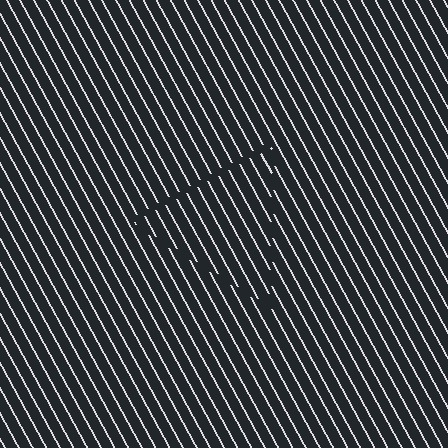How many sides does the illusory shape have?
3 sides — the line-ends trace a triangle.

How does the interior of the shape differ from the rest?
The interior of the shape contains the same grating, shifted by half a period — the contour is defined by the phase discontinuity where line-ends from the inner and outer gratings abut.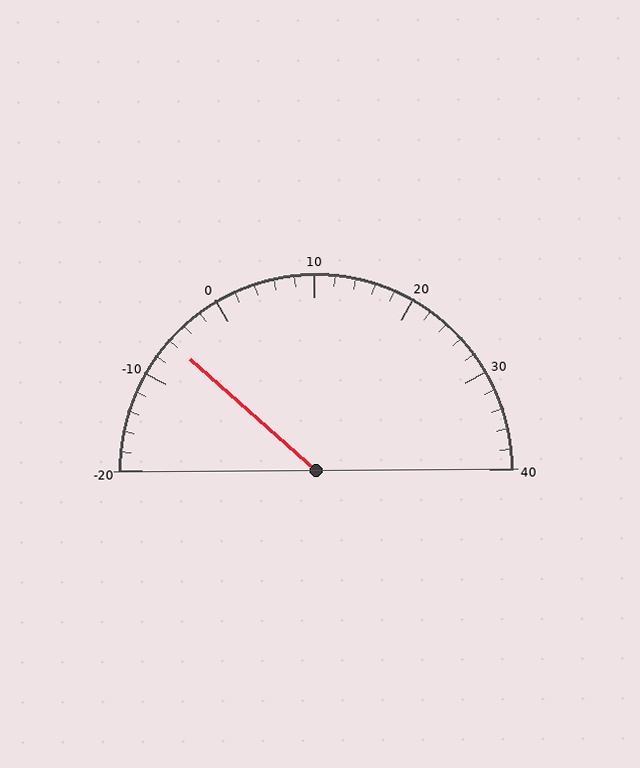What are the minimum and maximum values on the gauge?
The gauge ranges from -20 to 40.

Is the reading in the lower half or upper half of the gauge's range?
The reading is in the lower half of the range (-20 to 40).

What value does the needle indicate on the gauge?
The needle indicates approximately -6.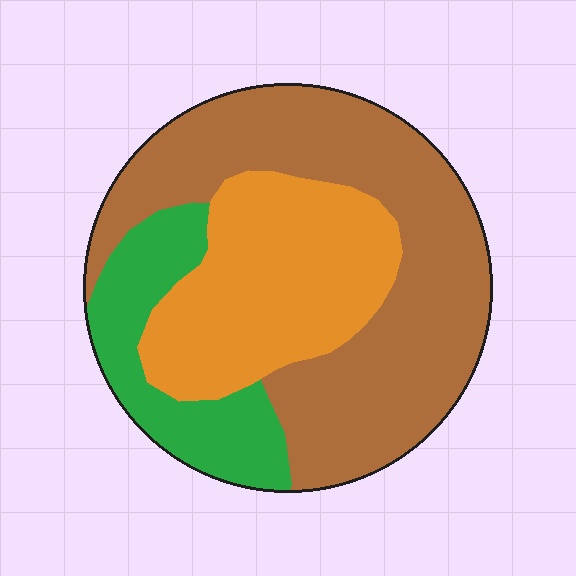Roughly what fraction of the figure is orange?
Orange covers 30% of the figure.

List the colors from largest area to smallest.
From largest to smallest: brown, orange, green.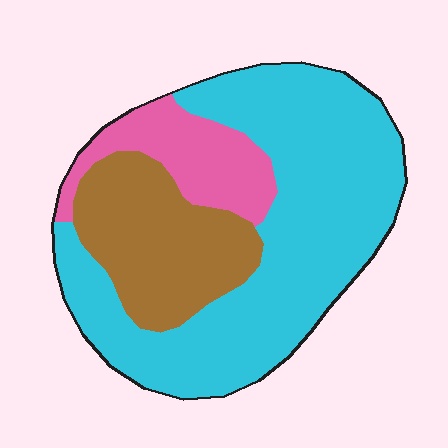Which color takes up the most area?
Cyan, at roughly 60%.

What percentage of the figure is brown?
Brown takes up between a sixth and a third of the figure.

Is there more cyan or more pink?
Cyan.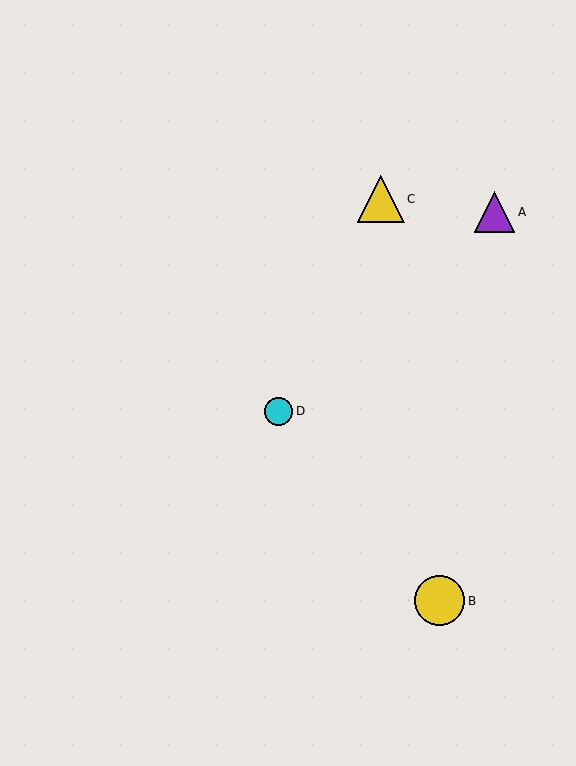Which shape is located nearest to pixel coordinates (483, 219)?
The purple triangle (labeled A) at (495, 212) is nearest to that location.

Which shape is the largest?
The yellow circle (labeled B) is the largest.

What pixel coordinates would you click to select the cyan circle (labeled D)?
Click at (279, 411) to select the cyan circle D.